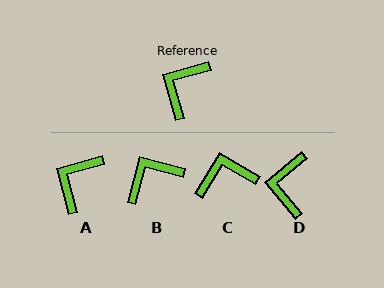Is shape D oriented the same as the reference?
No, it is off by about 25 degrees.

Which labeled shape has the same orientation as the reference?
A.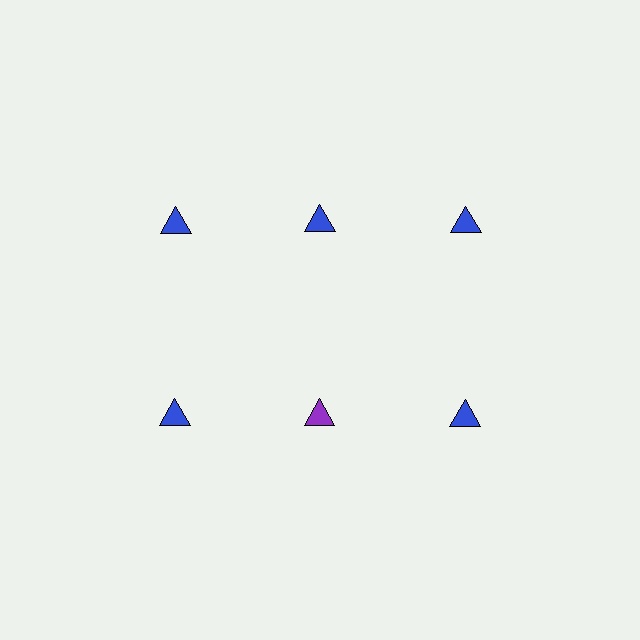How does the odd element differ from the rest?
It has a different color: purple instead of blue.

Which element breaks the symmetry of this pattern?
The purple triangle in the second row, second from left column breaks the symmetry. All other shapes are blue triangles.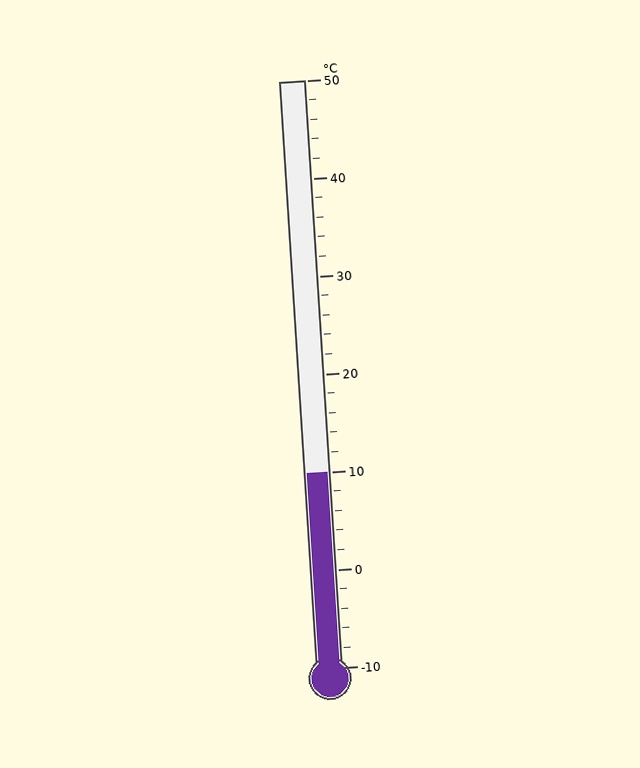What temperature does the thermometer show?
The thermometer shows approximately 10°C.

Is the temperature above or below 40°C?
The temperature is below 40°C.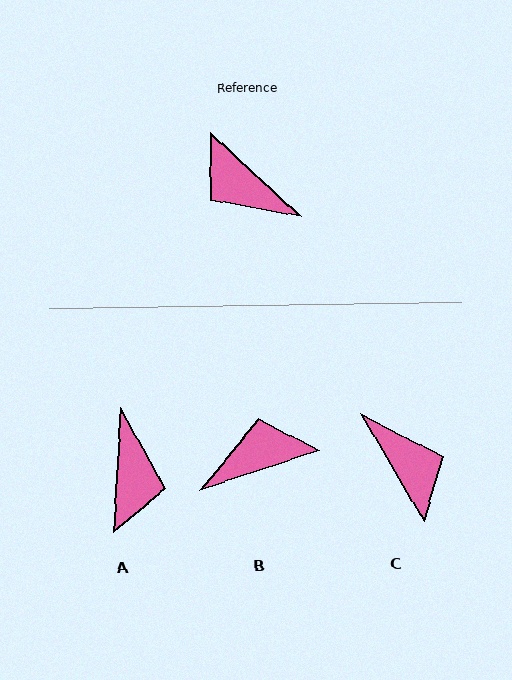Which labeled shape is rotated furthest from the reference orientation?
C, about 163 degrees away.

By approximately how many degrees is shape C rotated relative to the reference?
Approximately 163 degrees counter-clockwise.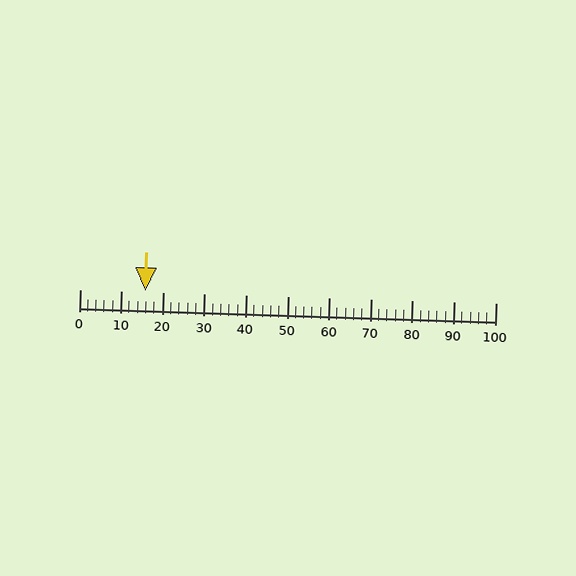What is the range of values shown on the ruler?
The ruler shows values from 0 to 100.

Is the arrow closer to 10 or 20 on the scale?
The arrow is closer to 20.